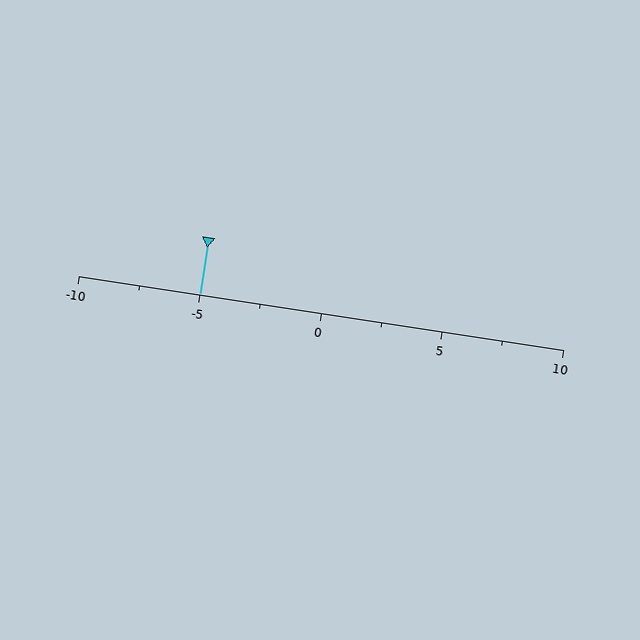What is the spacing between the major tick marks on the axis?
The major ticks are spaced 5 apart.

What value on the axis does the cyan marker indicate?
The marker indicates approximately -5.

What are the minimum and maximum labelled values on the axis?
The axis runs from -10 to 10.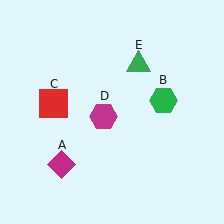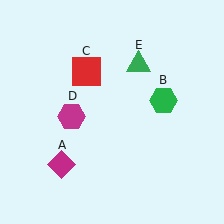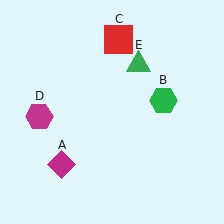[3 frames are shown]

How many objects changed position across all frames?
2 objects changed position: red square (object C), magenta hexagon (object D).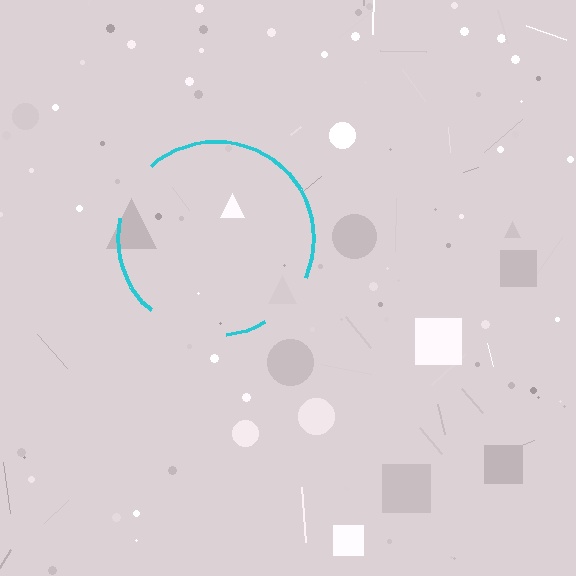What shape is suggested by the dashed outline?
The dashed outline suggests a circle.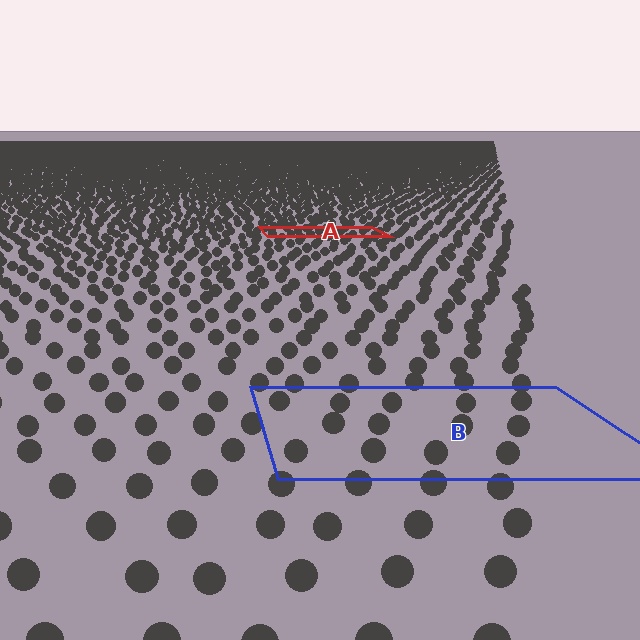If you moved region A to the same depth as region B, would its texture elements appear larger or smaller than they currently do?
They would appear larger. At a closer depth, the same texture elements are projected at a bigger on-screen size.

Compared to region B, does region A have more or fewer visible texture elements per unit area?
Region A has more texture elements per unit area — they are packed more densely because it is farther away.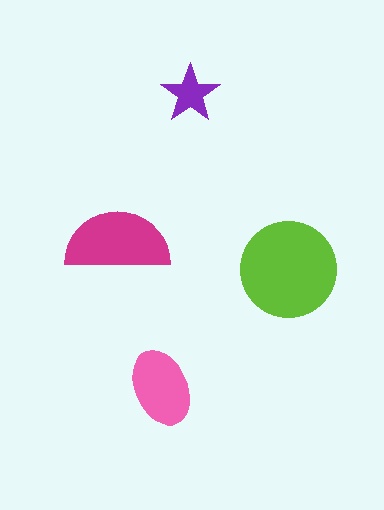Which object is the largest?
The lime circle.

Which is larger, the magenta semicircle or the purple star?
The magenta semicircle.